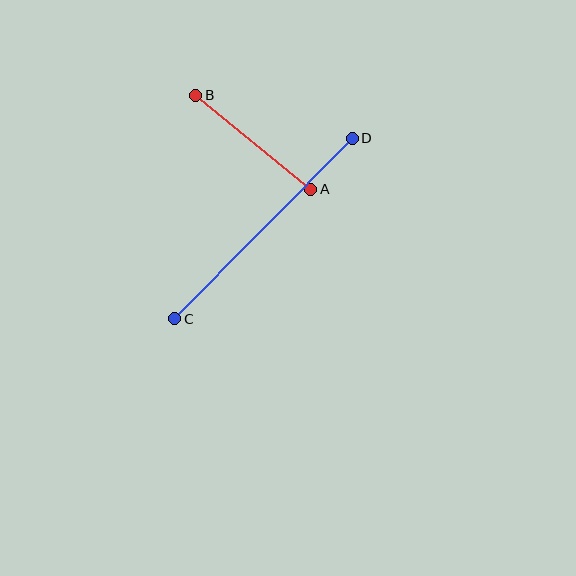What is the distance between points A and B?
The distance is approximately 148 pixels.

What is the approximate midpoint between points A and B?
The midpoint is at approximately (253, 142) pixels.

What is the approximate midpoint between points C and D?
The midpoint is at approximately (263, 228) pixels.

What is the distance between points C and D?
The distance is approximately 253 pixels.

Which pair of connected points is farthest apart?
Points C and D are farthest apart.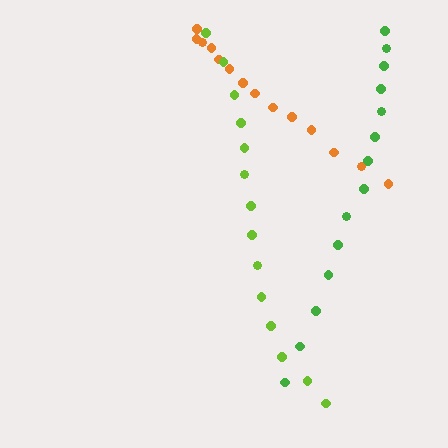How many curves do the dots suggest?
There are 3 distinct paths.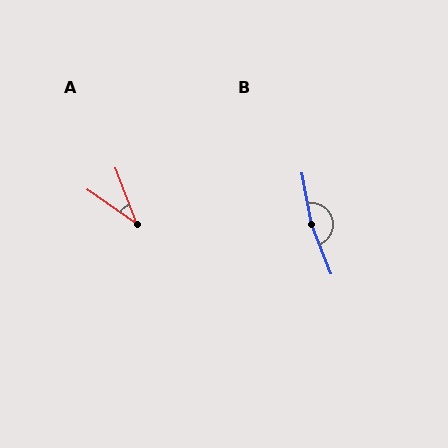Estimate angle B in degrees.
Approximately 168 degrees.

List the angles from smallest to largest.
A (34°), B (168°).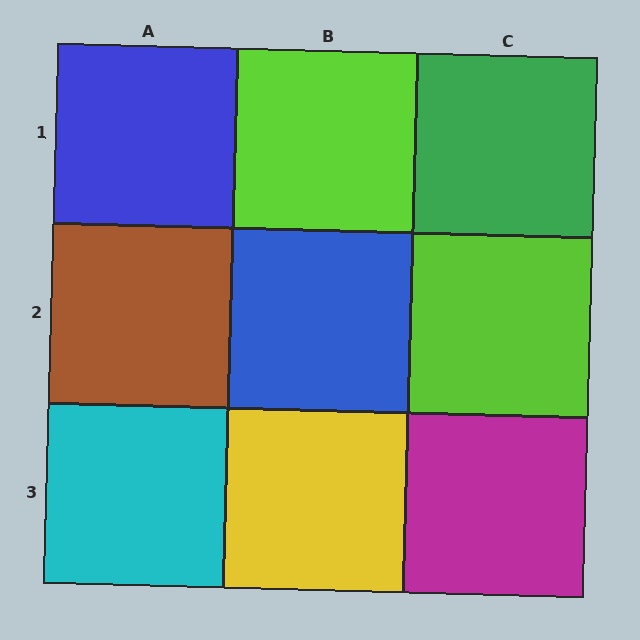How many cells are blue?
2 cells are blue.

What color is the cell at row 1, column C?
Green.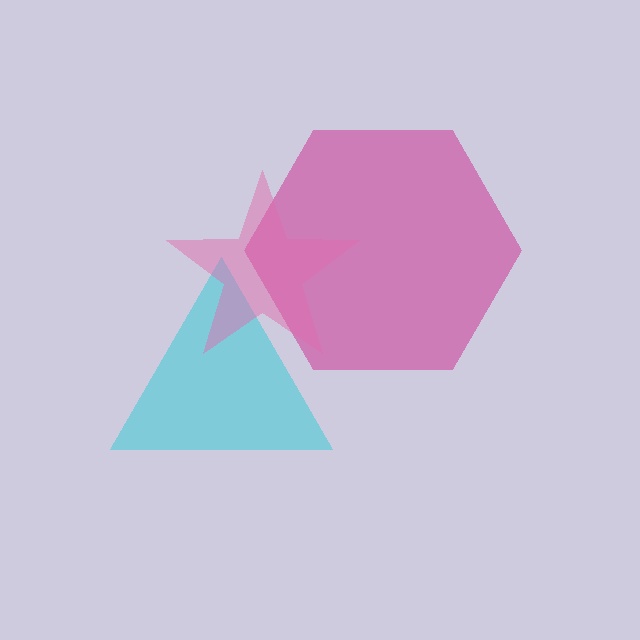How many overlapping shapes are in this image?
There are 3 overlapping shapes in the image.